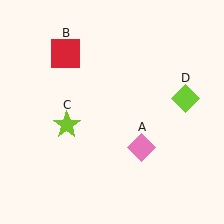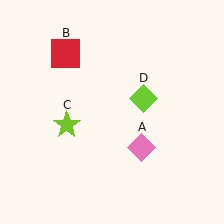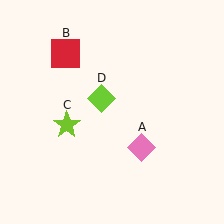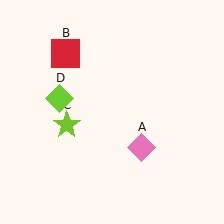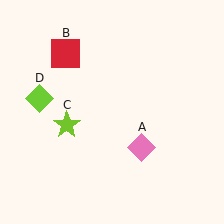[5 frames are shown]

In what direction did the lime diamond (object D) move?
The lime diamond (object D) moved left.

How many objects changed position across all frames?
1 object changed position: lime diamond (object D).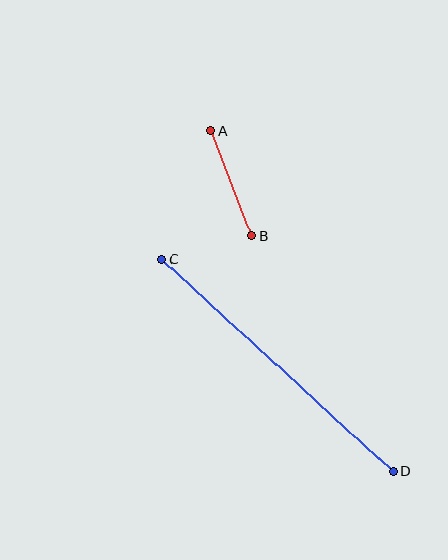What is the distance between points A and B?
The distance is approximately 112 pixels.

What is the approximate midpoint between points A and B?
The midpoint is at approximately (231, 183) pixels.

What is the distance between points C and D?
The distance is approximately 314 pixels.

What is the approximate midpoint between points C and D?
The midpoint is at approximately (277, 365) pixels.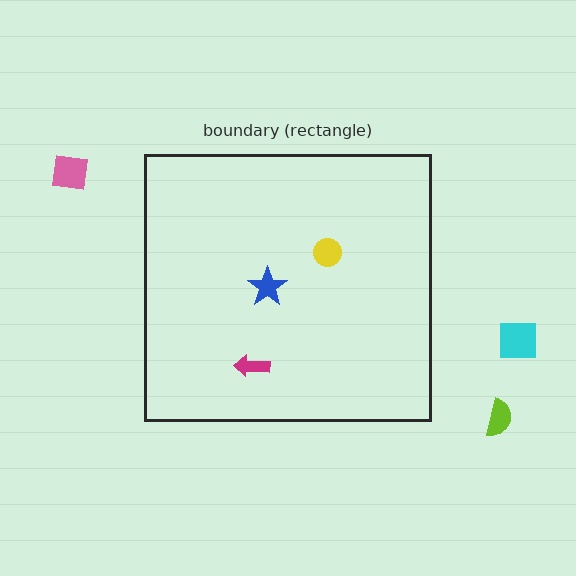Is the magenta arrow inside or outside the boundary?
Inside.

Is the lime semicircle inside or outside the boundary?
Outside.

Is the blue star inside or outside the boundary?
Inside.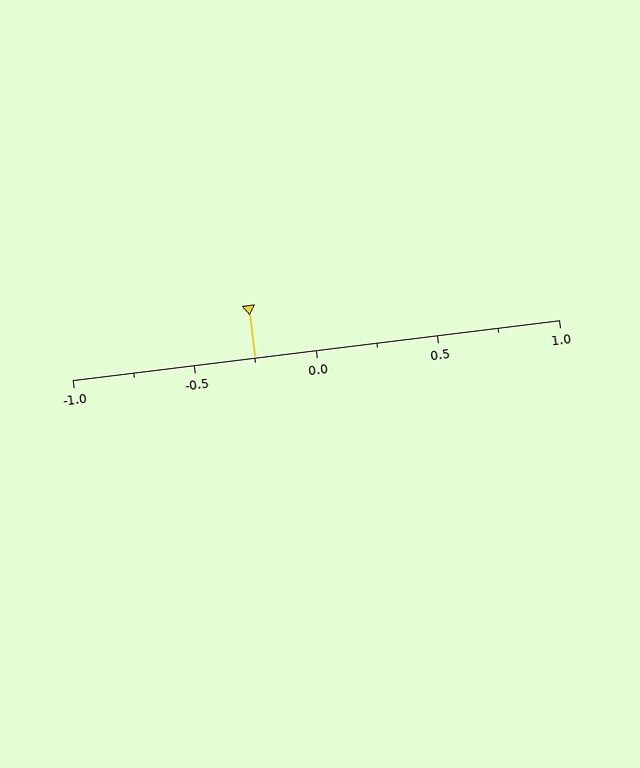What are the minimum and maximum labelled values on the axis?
The axis runs from -1.0 to 1.0.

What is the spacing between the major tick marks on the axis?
The major ticks are spaced 0.5 apart.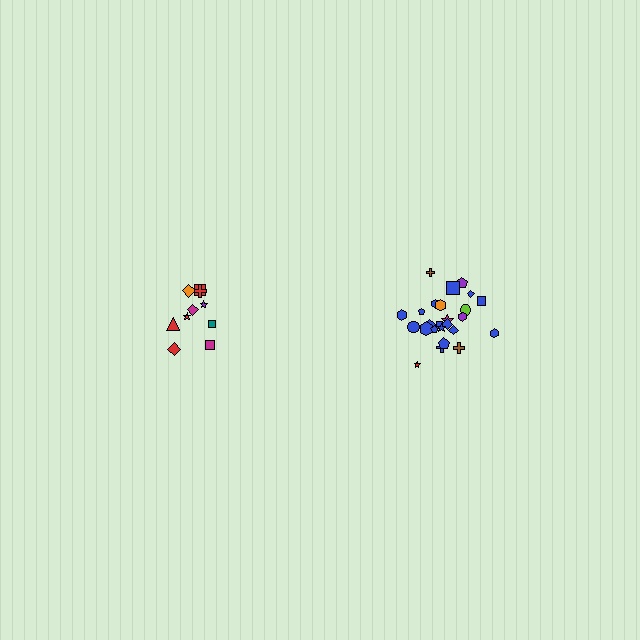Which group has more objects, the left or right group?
The right group.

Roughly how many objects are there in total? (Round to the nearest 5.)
Roughly 35 objects in total.